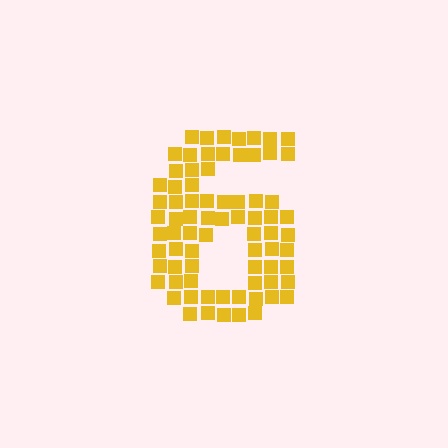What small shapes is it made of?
It is made of small squares.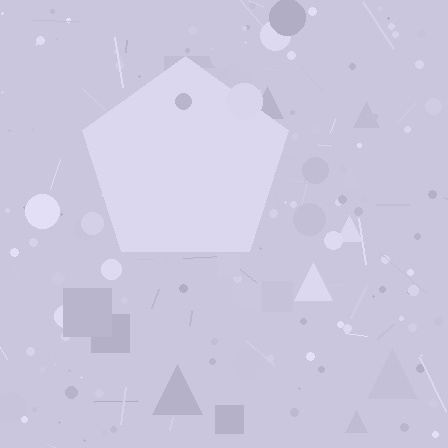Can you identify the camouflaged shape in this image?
The camouflaged shape is a pentagon.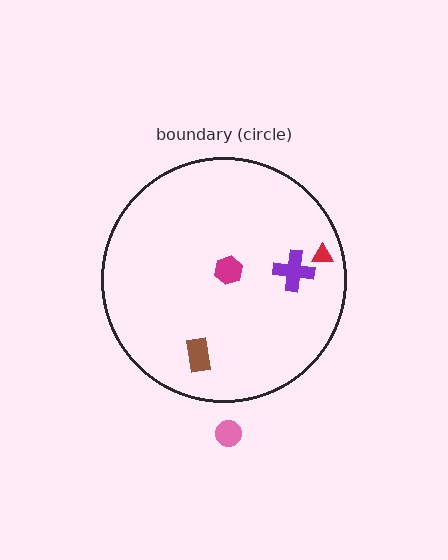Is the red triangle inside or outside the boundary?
Inside.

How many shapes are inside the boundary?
4 inside, 1 outside.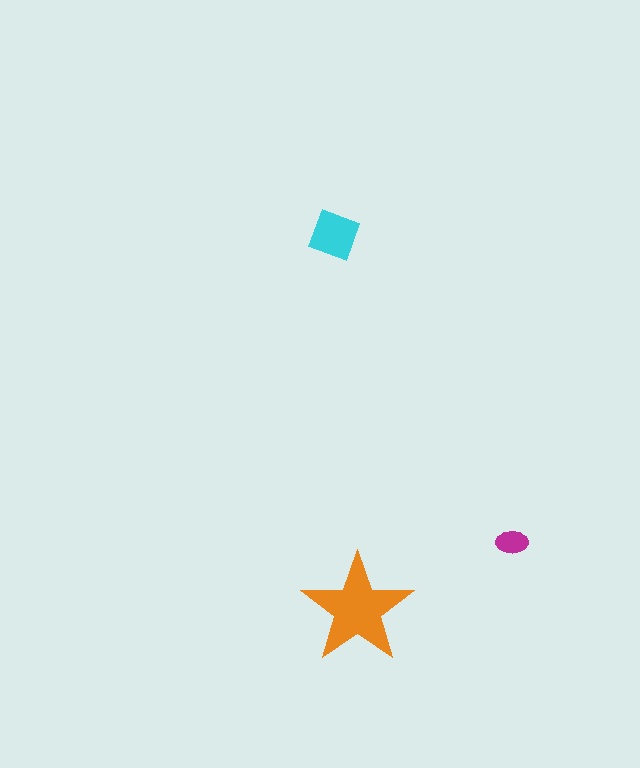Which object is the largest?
The orange star.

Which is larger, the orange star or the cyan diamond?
The orange star.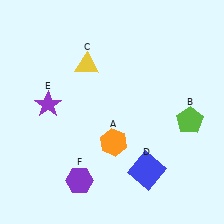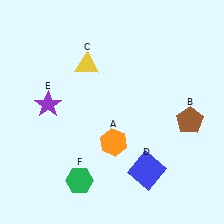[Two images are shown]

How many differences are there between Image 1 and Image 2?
There are 2 differences between the two images.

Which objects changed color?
B changed from lime to brown. F changed from purple to green.